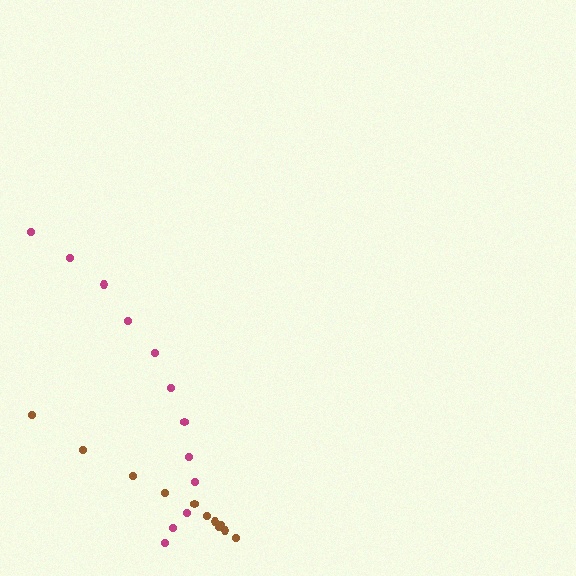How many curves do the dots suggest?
There are 2 distinct paths.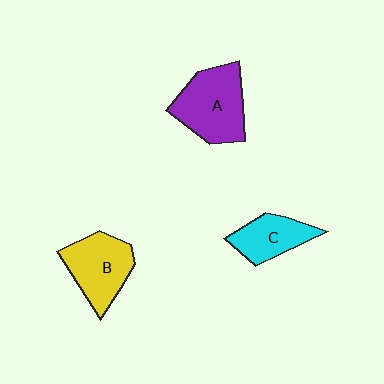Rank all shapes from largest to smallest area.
From largest to smallest: A (purple), B (yellow), C (cyan).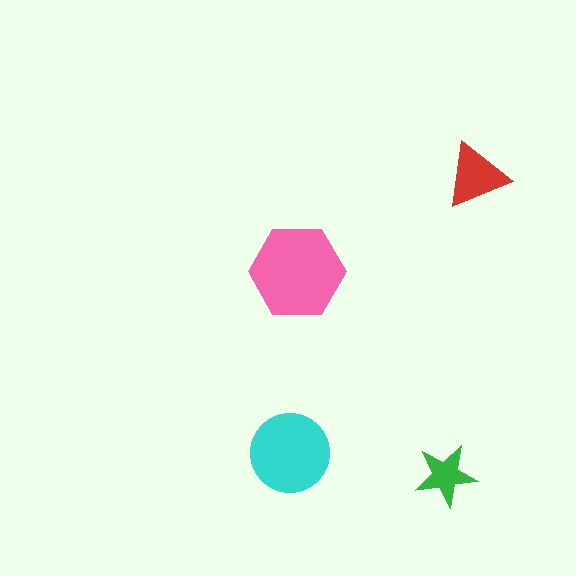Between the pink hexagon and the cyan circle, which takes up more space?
The pink hexagon.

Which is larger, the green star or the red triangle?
The red triangle.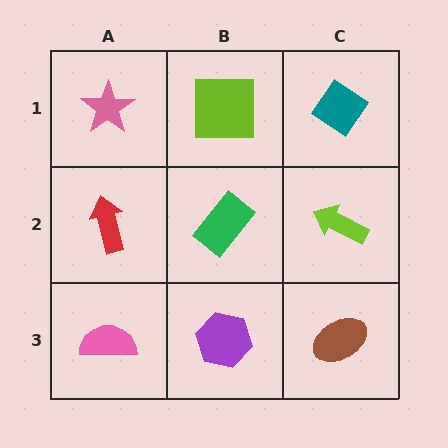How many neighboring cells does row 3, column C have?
2.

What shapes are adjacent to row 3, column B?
A green rectangle (row 2, column B), a pink semicircle (row 3, column A), a brown ellipse (row 3, column C).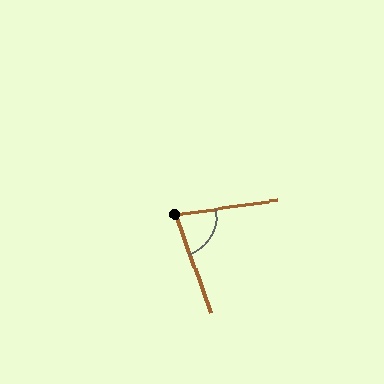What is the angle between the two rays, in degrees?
Approximately 78 degrees.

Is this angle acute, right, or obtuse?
It is acute.